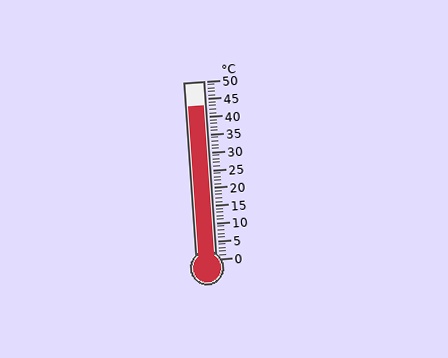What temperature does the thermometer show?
The thermometer shows approximately 43°C.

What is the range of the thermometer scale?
The thermometer scale ranges from 0°C to 50°C.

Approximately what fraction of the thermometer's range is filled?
The thermometer is filled to approximately 85% of its range.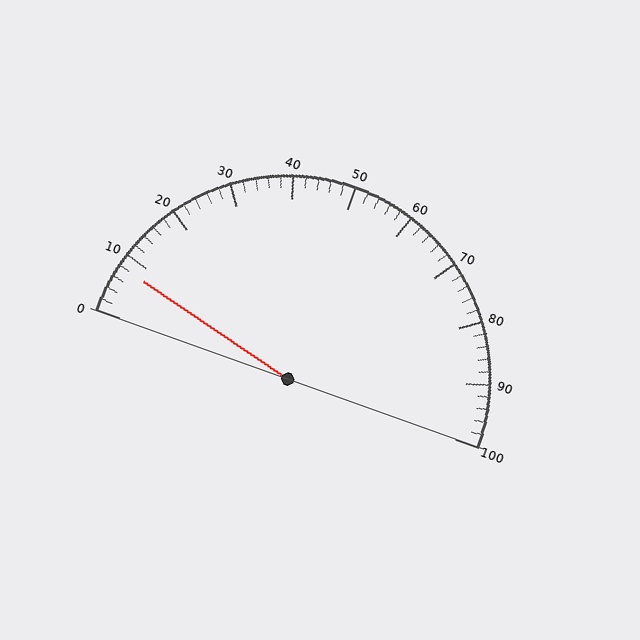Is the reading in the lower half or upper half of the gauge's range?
The reading is in the lower half of the range (0 to 100).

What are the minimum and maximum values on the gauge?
The gauge ranges from 0 to 100.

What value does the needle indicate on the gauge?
The needle indicates approximately 8.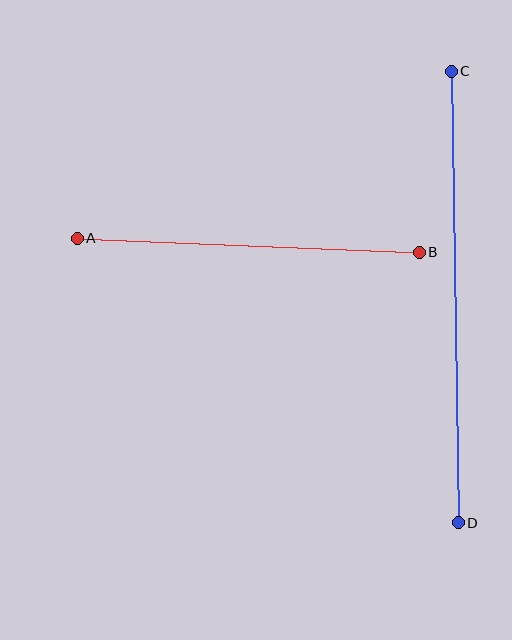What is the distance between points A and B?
The distance is approximately 342 pixels.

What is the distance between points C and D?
The distance is approximately 452 pixels.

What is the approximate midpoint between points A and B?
The midpoint is at approximately (248, 245) pixels.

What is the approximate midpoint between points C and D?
The midpoint is at approximately (455, 297) pixels.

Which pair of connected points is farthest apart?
Points C and D are farthest apart.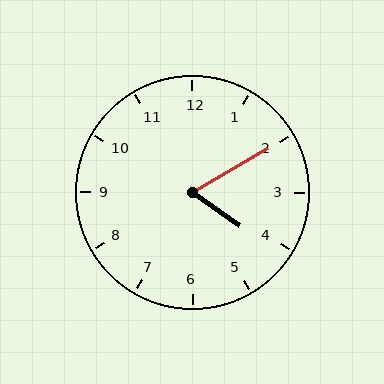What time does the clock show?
4:10.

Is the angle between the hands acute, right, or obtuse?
It is acute.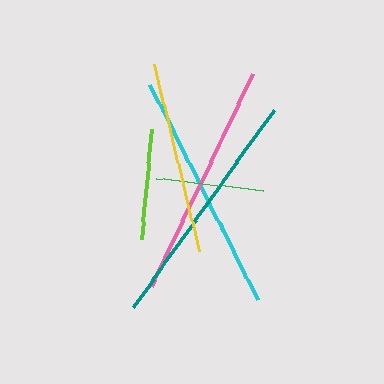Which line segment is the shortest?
The green line is the shortest at approximately 107 pixels.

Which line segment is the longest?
The teal line is the longest at approximately 242 pixels.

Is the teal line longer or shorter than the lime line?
The teal line is longer than the lime line.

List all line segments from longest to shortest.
From longest to shortest: teal, cyan, pink, yellow, lime, green.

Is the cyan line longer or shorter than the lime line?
The cyan line is longer than the lime line.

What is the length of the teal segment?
The teal segment is approximately 242 pixels long.